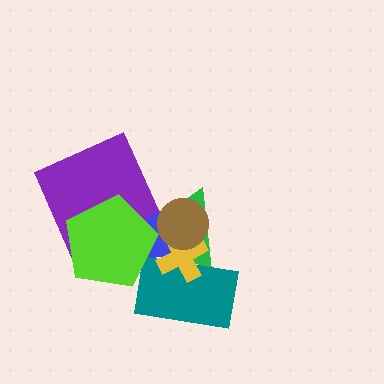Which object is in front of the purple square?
The lime pentagon is in front of the purple square.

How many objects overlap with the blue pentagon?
5 objects overlap with the blue pentagon.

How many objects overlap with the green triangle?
5 objects overlap with the green triangle.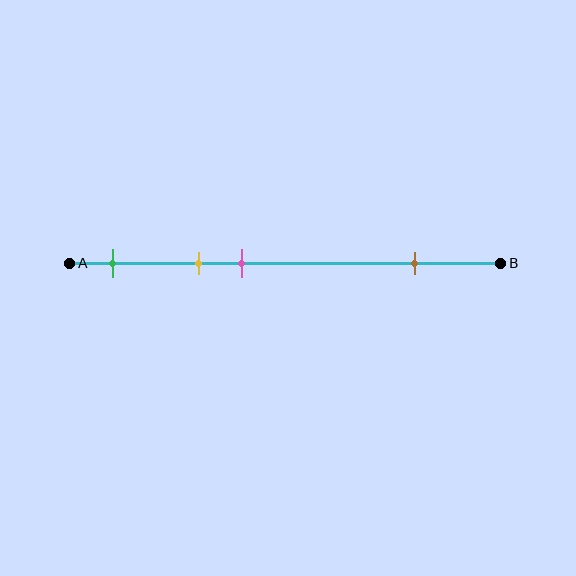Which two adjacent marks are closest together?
The yellow and pink marks are the closest adjacent pair.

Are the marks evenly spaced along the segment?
No, the marks are not evenly spaced.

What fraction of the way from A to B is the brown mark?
The brown mark is approximately 80% (0.8) of the way from A to B.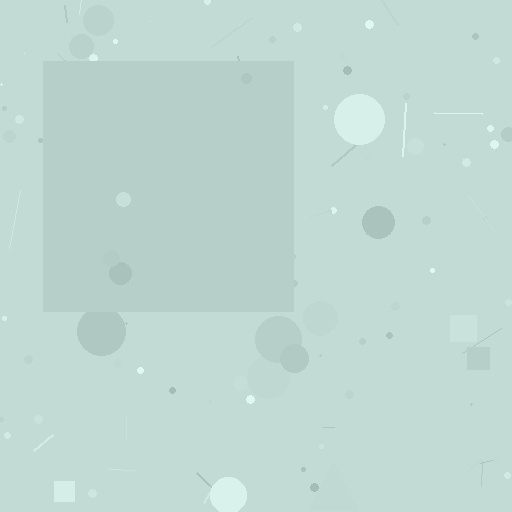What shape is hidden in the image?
A square is hidden in the image.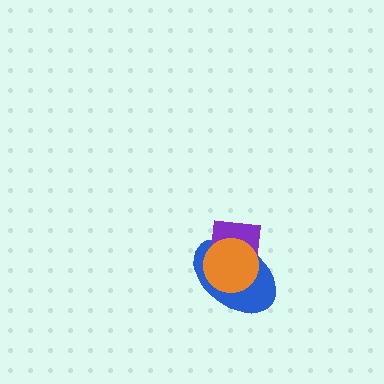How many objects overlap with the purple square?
2 objects overlap with the purple square.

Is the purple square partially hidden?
Yes, it is partially covered by another shape.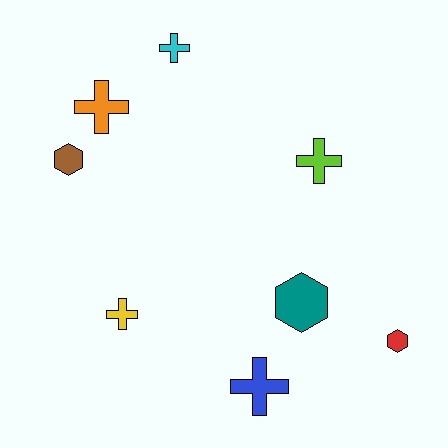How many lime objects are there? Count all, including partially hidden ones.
There is 1 lime object.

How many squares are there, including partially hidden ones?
There are no squares.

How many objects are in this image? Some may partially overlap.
There are 8 objects.